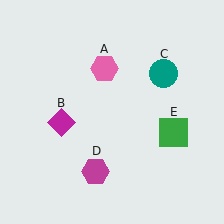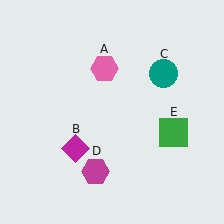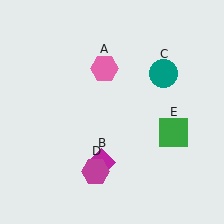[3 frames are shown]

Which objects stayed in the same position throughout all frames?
Pink hexagon (object A) and teal circle (object C) and magenta hexagon (object D) and green square (object E) remained stationary.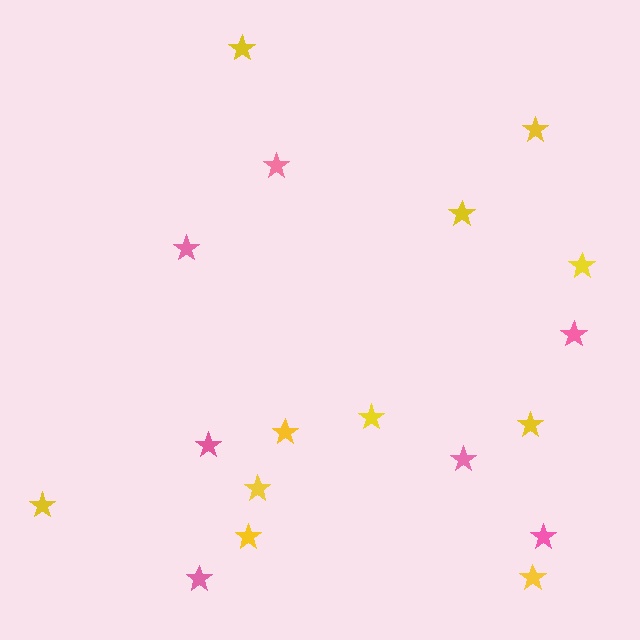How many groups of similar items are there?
There are 2 groups: one group of pink stars (7) and one group of yellow stars (11).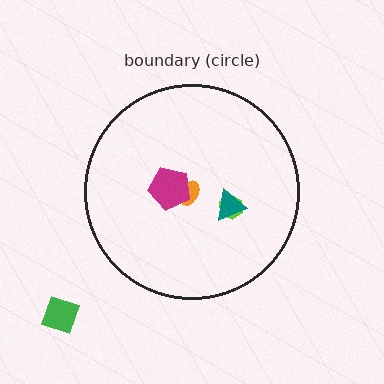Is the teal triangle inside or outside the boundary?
Inside.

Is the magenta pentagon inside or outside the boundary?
Inside.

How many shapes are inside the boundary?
4 inside, 1 outside.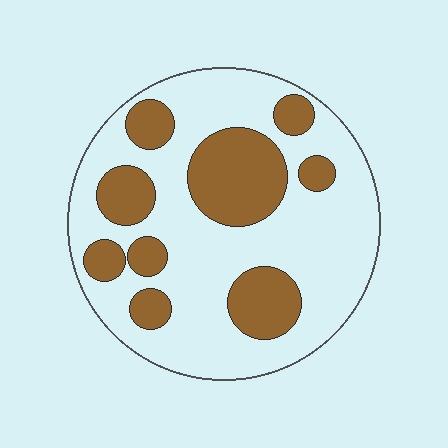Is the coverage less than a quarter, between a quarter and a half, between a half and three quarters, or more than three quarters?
Between a quarter and a half.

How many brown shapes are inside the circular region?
9.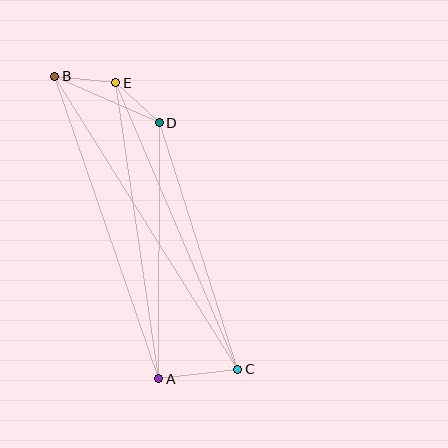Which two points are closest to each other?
Points D and E are closest to each other.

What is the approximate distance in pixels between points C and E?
The distance between C and E is approximately 311 pixels.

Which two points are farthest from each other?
Points B and C are farthest from each other.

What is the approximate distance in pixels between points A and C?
The distance between A and C is approximately 80 pixels.